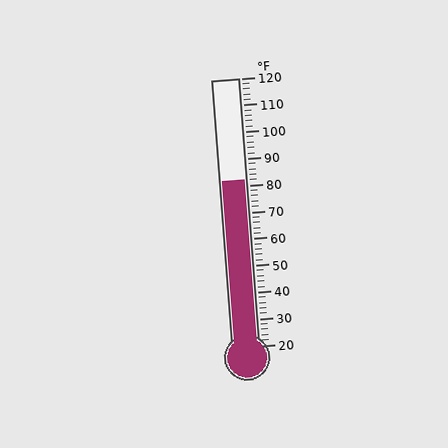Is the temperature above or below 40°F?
The temperature is above 40°F.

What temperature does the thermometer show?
The thermometer shows approximately 82°F.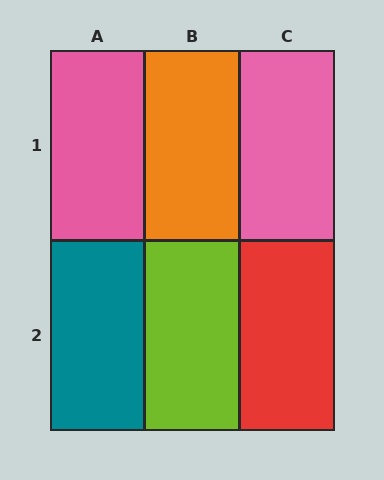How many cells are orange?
1 cell is orange.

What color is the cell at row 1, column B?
Orange.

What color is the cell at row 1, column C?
Pink.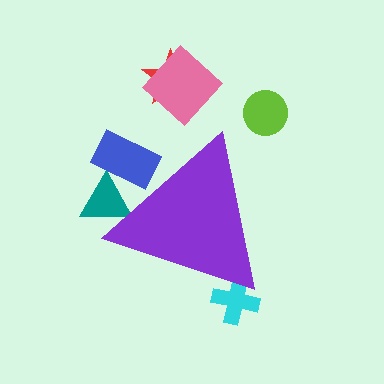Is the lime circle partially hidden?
No, the lime circle is fully visible.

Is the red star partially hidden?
No, the red star is fully visible.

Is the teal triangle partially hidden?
Yes, the teal triangle is partially hidden behind the purple triangle.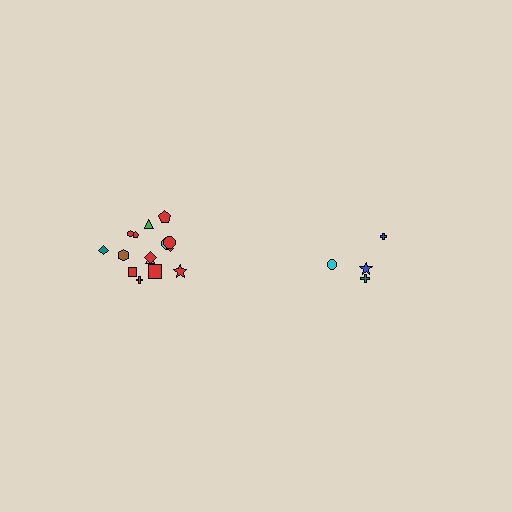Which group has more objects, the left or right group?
The left group.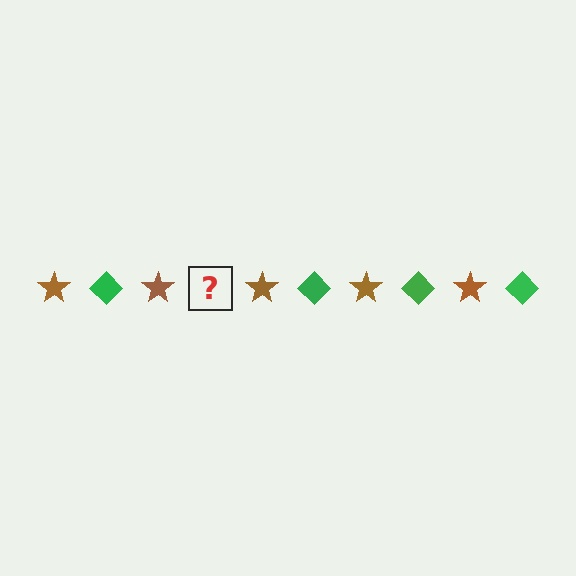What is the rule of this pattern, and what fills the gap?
The rule is that the pattern alternates between brown star and green diamond. The gap should be filled with a green diamond.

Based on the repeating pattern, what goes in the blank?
The blank should be a green diamond.